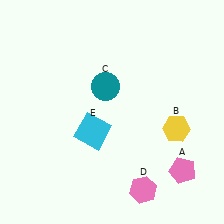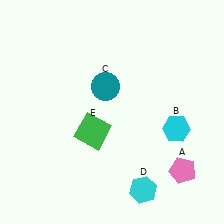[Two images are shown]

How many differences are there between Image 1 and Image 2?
There are 3 differences between the two images.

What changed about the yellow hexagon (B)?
In Image 1, B is yellow. In Image 2, it changed to cyan.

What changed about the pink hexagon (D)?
In Image 1, D is pink. In Image 2, it changed to cyan.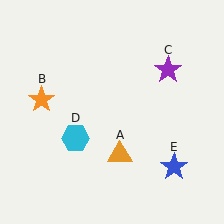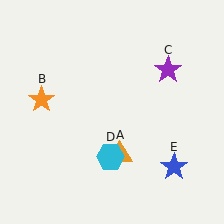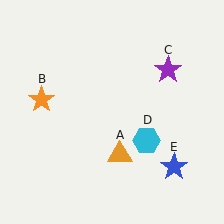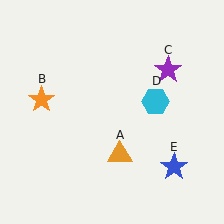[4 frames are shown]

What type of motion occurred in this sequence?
The cyan hexagon (object D) rotated counterclockwise around the center of the scene.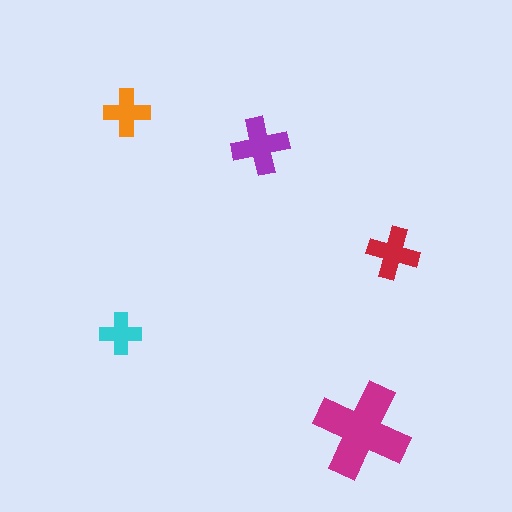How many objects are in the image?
There are 5 objects in the image.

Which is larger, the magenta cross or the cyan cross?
The magenta one.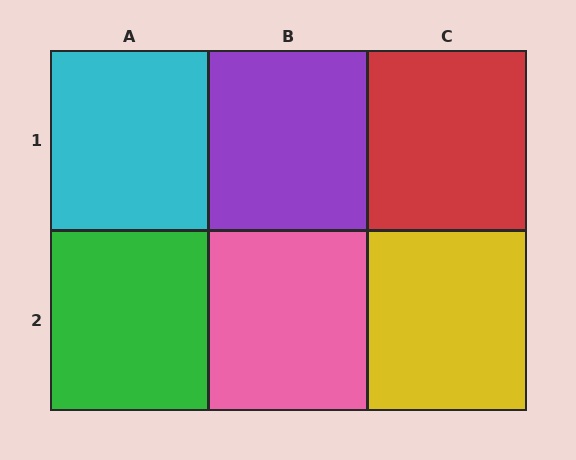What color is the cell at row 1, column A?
Cyan.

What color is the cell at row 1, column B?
Purple.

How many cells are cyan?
1 cell is cyan.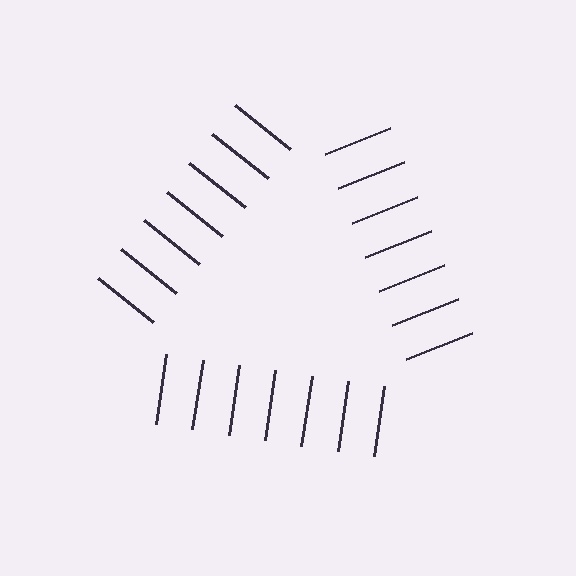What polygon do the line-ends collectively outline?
An illusory triangle — the line segments terminate on its edges but no continuous stroke is drawn.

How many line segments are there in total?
21 — 7 along each of the 3 edges.